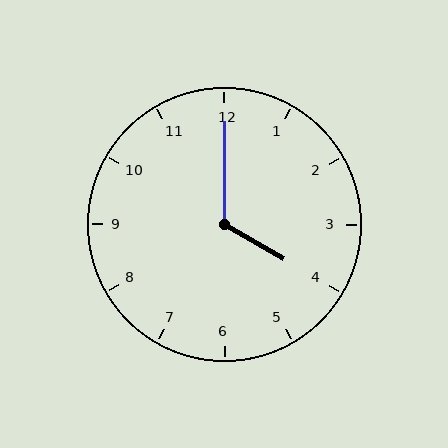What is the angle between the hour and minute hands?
Approximately 120 degrees.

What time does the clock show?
4:00.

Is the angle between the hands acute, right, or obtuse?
It is obtuse.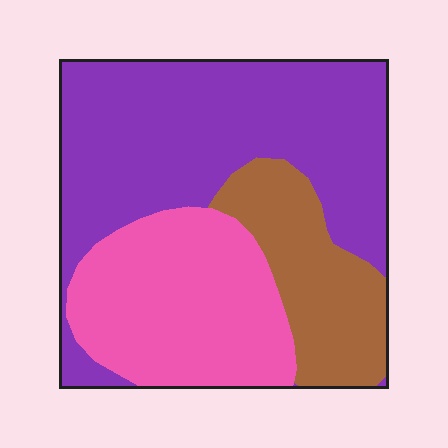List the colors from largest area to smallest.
From largest to smallest: purple, pink, brown.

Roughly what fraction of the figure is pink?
Pink takes up about one third (1/3) of the figure.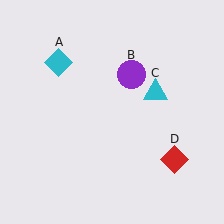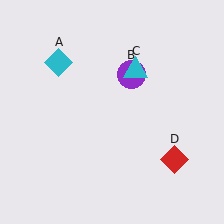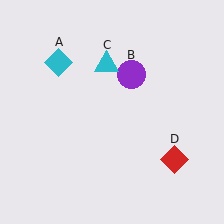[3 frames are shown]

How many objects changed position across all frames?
1 object changed position: cyan triangle (object C).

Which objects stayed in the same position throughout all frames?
Cyan diamond (object A) and purple circle (object B) and red diamond (object D) remained stationary.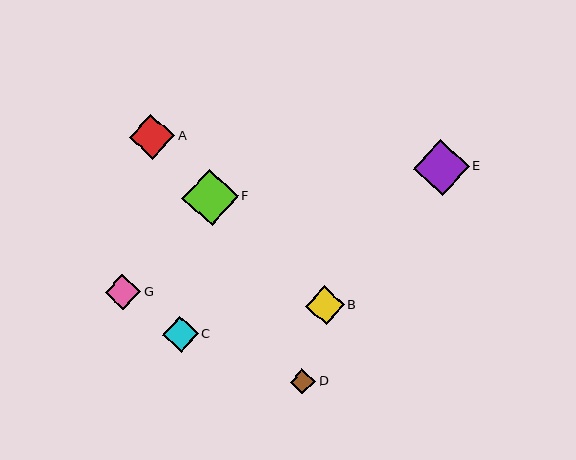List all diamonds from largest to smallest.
From largest to smallest: F, E, A, B, C, G, D.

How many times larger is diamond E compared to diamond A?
Diamond E is approximately 1.2 times the size of diamond A.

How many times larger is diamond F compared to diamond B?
Diamond F is approximately 1.5 times the size of diamond B.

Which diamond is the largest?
Diamond F is the largest with a size of approximately 57 pixels.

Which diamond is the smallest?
Diamond D is the smallest with a size of approximately 25 pixels.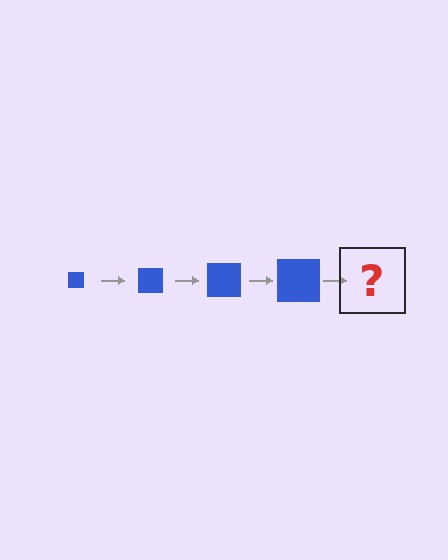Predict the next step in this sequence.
The next step is a blue square, larger than the previous one.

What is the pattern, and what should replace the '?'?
The pattern is that the square gets progressively larger each step. The '?' should be a blue square, larger than the previous one.